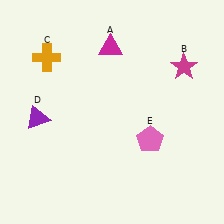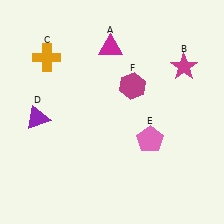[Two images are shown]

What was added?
A magenta hexagon (F) was added in Image 2.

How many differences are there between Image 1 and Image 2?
There is 1 difference between the two images.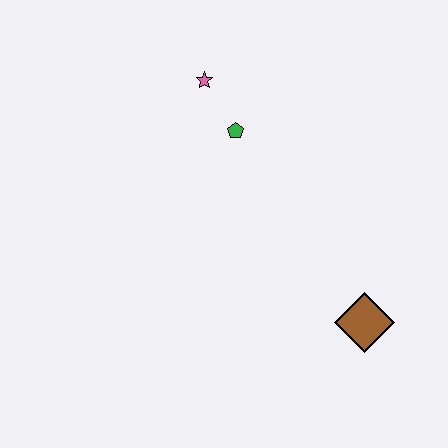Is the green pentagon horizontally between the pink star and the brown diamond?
Yes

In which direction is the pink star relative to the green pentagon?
The pink star is above the green pentagon.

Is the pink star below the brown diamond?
No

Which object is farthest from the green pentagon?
The brown diamond is farthest from the green pentagon.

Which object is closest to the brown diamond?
The green pentagon is closest to the brown diamond.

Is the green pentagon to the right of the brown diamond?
No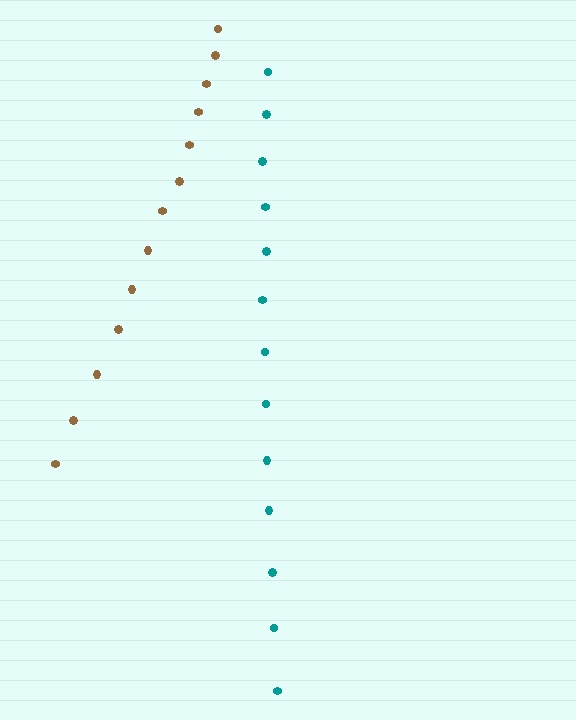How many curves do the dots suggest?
There are 2 distinct paths.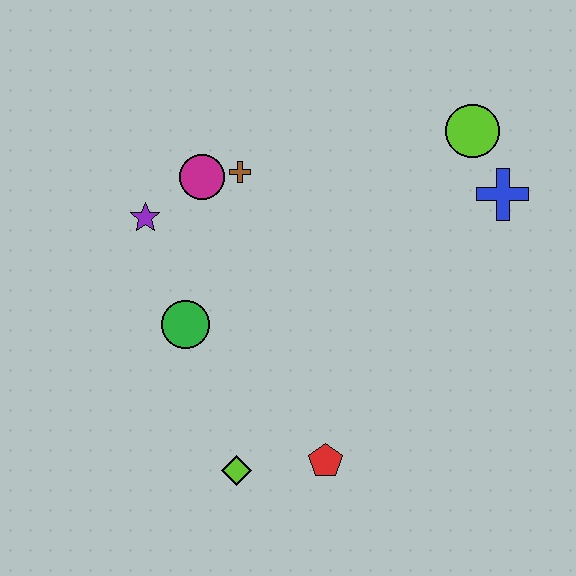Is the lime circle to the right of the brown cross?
Yes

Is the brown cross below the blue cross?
No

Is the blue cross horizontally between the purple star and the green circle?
No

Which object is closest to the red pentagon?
The lime diamond is closest to the red pentagon.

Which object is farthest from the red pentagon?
The lime circle is farthest from the red pentagon.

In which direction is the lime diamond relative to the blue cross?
The lime diamond is below the blue cross.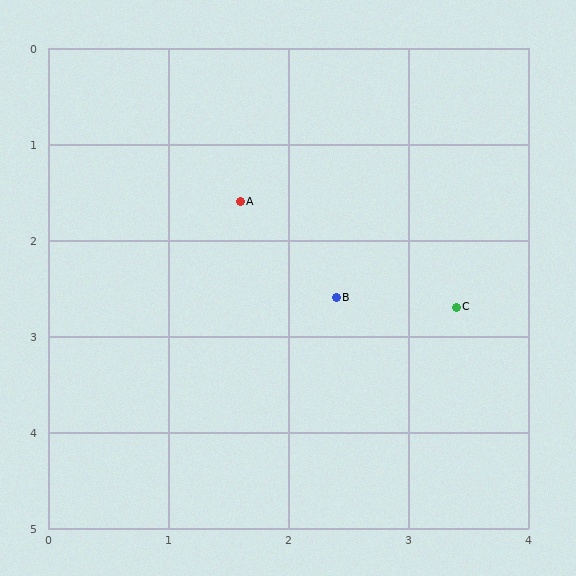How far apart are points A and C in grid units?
Points A and C are about 2.1 grid units apart.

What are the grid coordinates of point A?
Point A is at approximately (1.6, 1.6).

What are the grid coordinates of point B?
Point B is at approximately (2.4, 2.6).